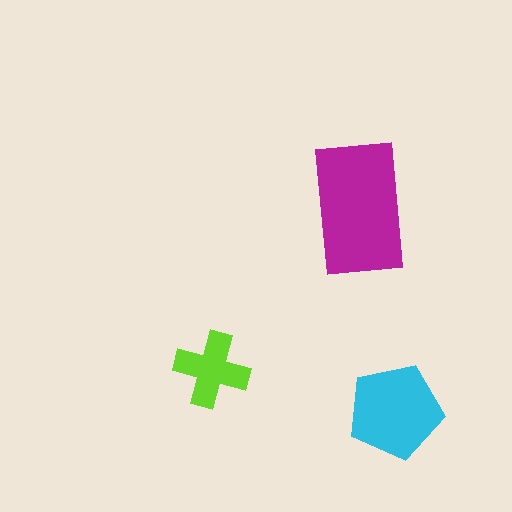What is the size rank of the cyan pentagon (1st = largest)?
2nd.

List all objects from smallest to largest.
The lime cross, the cyan pentagon, the magenta rectangle.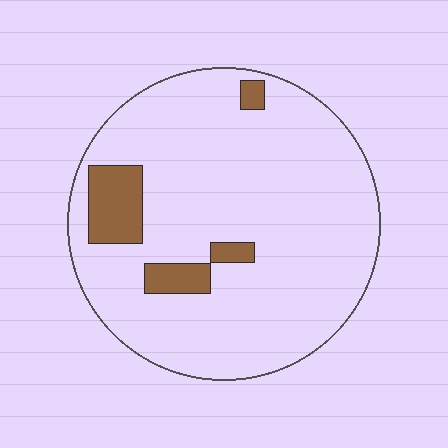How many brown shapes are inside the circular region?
4.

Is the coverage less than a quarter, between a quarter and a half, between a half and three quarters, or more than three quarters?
Less than a quarter.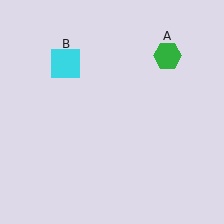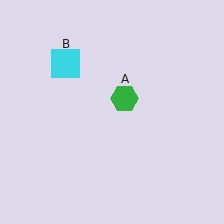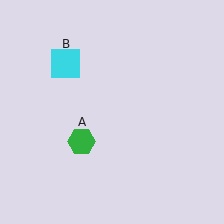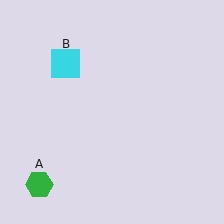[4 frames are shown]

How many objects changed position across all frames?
1 object changed position: green hexagon (object A).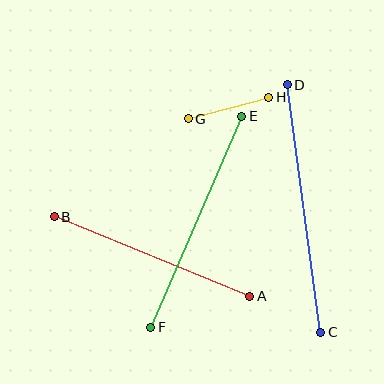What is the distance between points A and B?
The distance is approximately 211 pixels.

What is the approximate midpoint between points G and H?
The midpoint is at approximately (229, 108) pixels.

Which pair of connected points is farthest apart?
Points C and D are farthest apart.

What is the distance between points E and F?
The distance is approximately 230 pixels.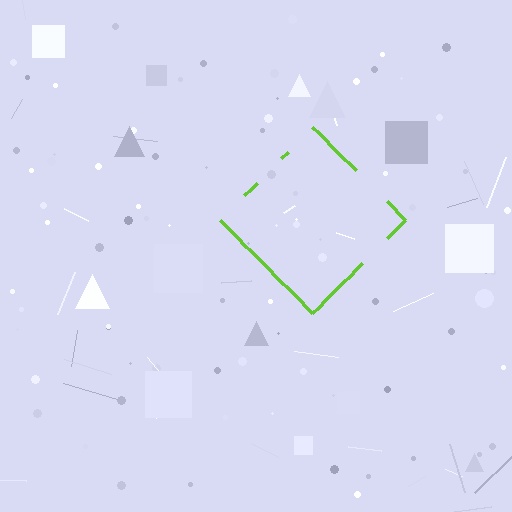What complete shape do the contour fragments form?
The contour fragments form a diamond.